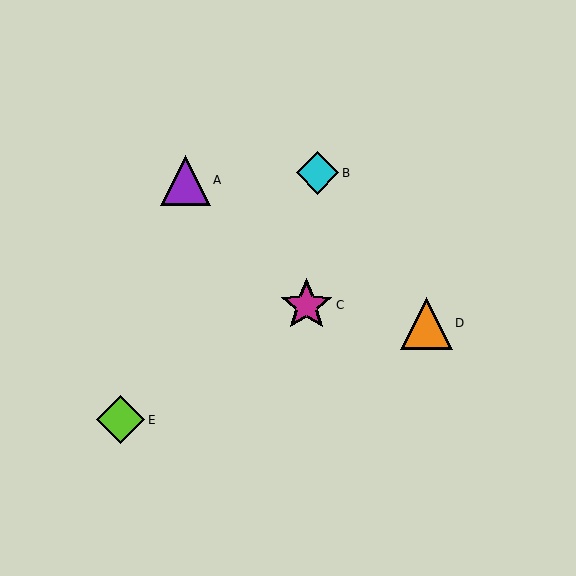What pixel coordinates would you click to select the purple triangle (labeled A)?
Click at (185, 180) to select the purple triangle A.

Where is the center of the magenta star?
The center of the magenta star is at (307, 305).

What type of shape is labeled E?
Shape E is a lime diamond.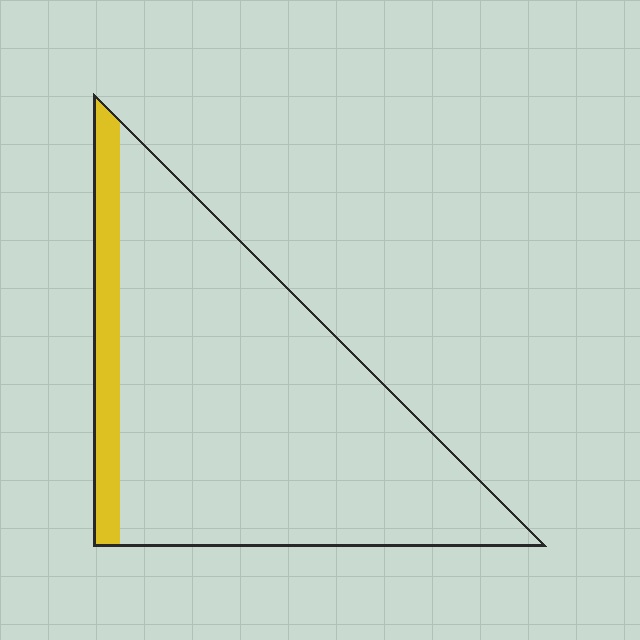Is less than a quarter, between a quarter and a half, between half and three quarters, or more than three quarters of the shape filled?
Less than a quarter.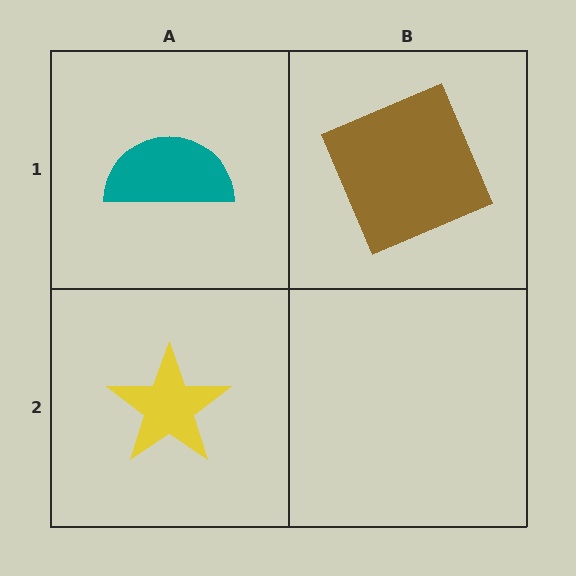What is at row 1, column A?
A teal semicircle.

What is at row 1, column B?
A brown square.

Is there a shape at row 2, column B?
No, that cell is empty.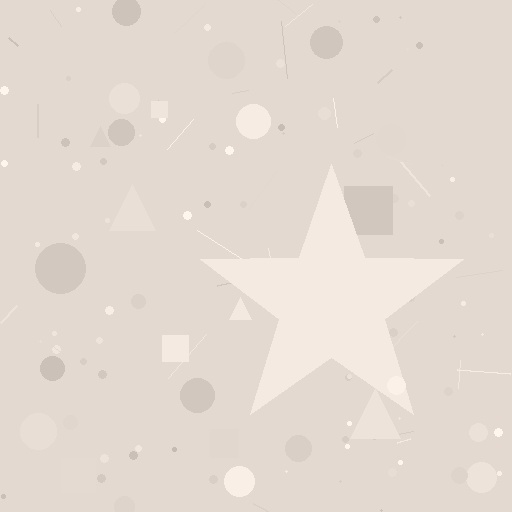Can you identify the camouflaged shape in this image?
The camouflaged shape is a star.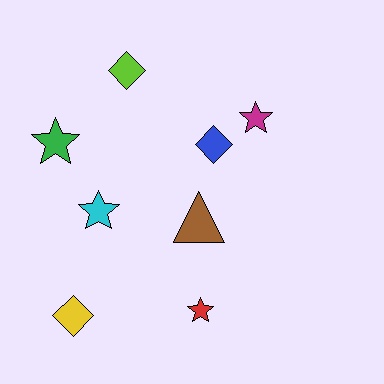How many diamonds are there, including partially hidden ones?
There are 3 diamonds.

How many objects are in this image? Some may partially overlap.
There are 8 objects.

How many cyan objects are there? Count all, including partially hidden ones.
There is 1 cyan object.